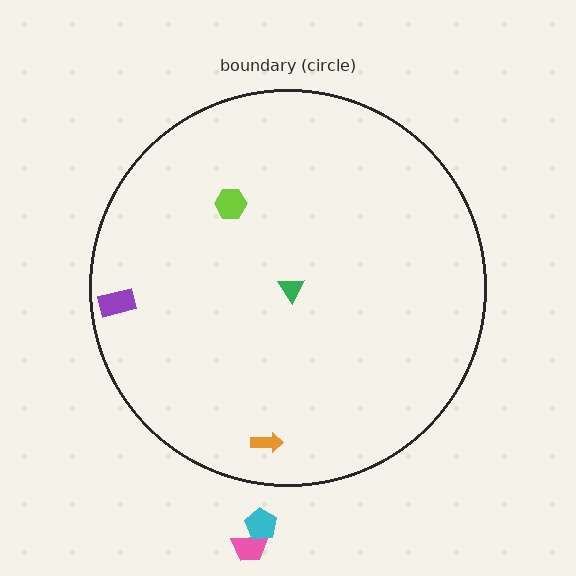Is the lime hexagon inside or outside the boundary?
Inside.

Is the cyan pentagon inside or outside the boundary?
Outside.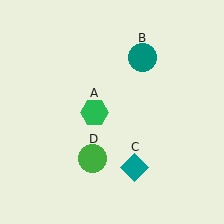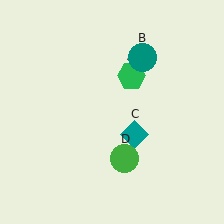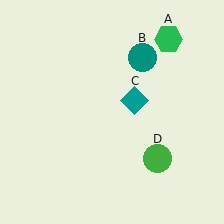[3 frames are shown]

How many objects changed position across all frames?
3 objects changed position: green hexagon (object A), teal diamond (object C), green circle (object D).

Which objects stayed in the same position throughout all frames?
Teal circle (object B) remained stationary.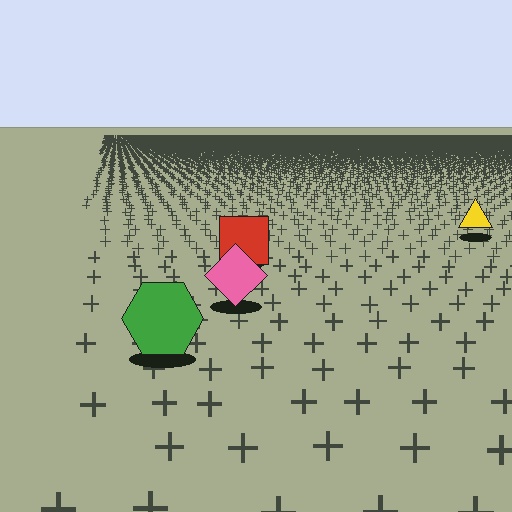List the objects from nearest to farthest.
From nearest to farthest: the green hexagon, the pink diamond, the red square, the yellow triangle.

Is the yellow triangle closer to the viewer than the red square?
No. The red square is closer — you can tell from the texture gradient: the ground texture is coarser near it.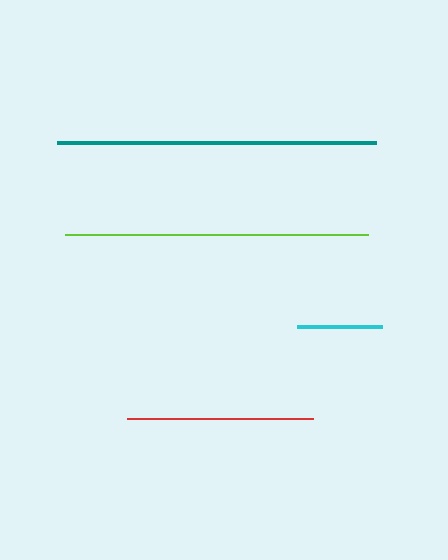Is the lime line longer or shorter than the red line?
The lime line is longer than the red line.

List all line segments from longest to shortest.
From longest to shortest: teal, lime, red, cyan.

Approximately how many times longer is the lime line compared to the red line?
The lime line is approximately 1.6 times the length of the red line.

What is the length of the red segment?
The red segment is approximately 186 pixels long.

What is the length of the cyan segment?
The cyan segment is approximately 86 pixels long.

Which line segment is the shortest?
The cyan line is the shortest at approximately 86 pixels.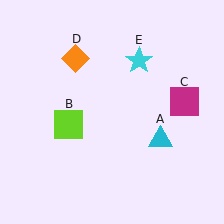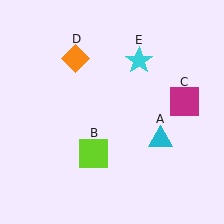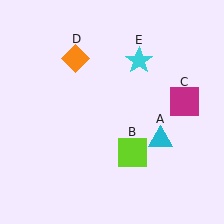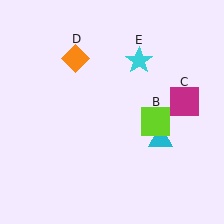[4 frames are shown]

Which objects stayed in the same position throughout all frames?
Cyan triangle (object A) and magenta square (object C) and orange diamond (object D) and cyan star (object E) remained stationary.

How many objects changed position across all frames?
1 object changed position: lime square (object B).